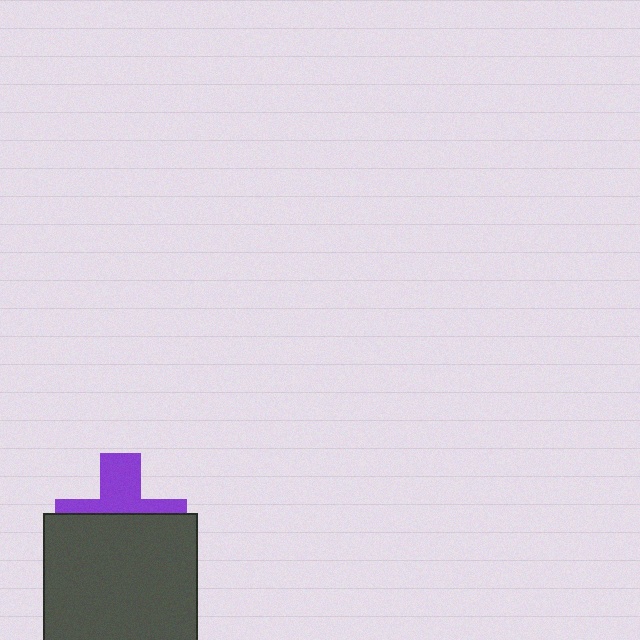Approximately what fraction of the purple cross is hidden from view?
Roughly 59% of the purple cross is hidden behind the dark gray square.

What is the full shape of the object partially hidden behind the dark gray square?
The partially hidden object is a purple cross.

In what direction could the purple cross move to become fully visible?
The purple cross could move up. That would shift it out from behind the dark gray square entirely.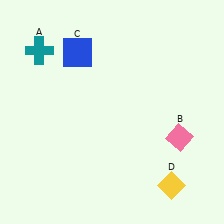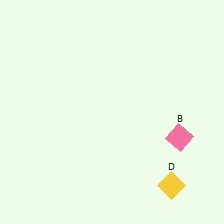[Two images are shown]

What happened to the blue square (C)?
The blue square (C) was removed in Image 2. It was in the top-left area of Image 1.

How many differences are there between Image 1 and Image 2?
There are 2 differences between the two images.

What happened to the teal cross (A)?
The teal cross (A) was removed in Image 2. It was in the top-left area of Image 1.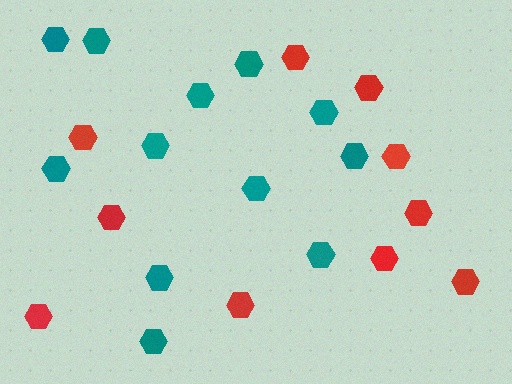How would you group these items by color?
There are 2 groups: one group of red hexagons (10) and one group of teal hexagons (12).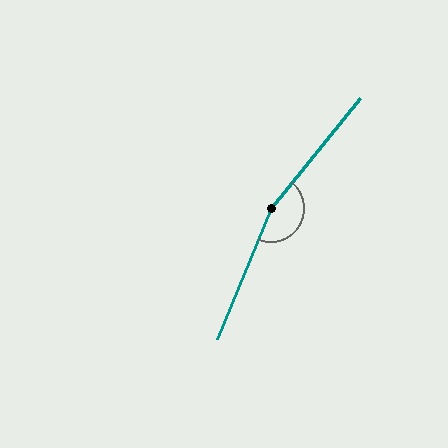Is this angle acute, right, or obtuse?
It is obtuse.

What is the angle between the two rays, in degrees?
Approximately 163 degrees.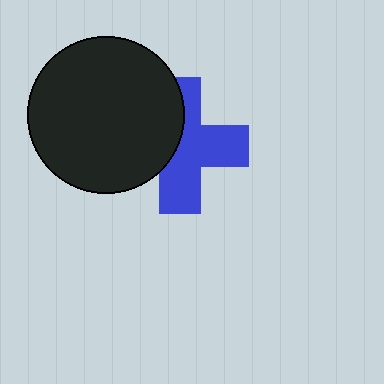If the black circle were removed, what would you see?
You would see the complete blue cross.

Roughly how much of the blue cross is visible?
About half of it is visible (roughly 60%).